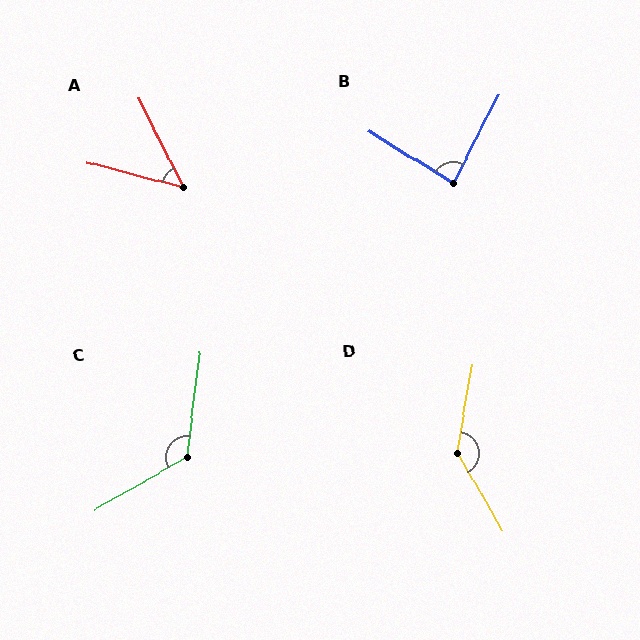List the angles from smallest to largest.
A (49°), B (86°), C (127°), D (141°).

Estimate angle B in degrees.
Approximately 86 degrees.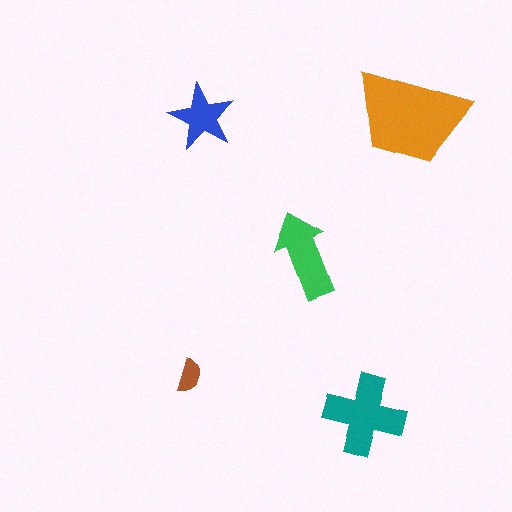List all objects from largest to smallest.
The orange trapezoid, the teal cross, the green arrow, the blue star, the brown semicircle.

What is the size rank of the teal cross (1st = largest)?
2nd.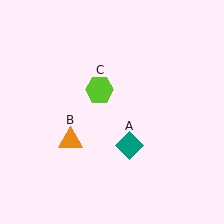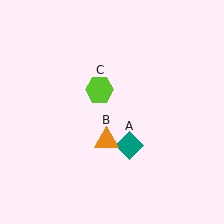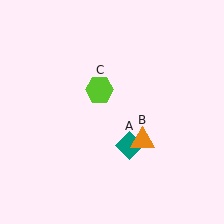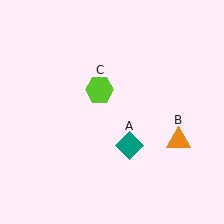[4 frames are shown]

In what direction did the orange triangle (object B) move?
The orange triangle (object B) moved right.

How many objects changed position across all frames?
1 object changed position: orange triangle (object B).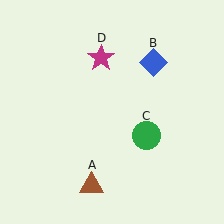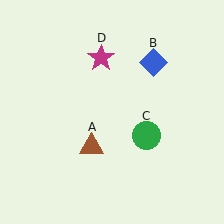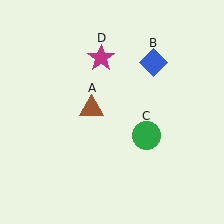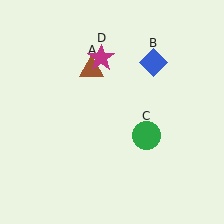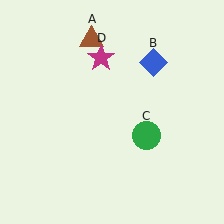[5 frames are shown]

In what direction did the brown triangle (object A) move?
The brown triangle (object A) moved up.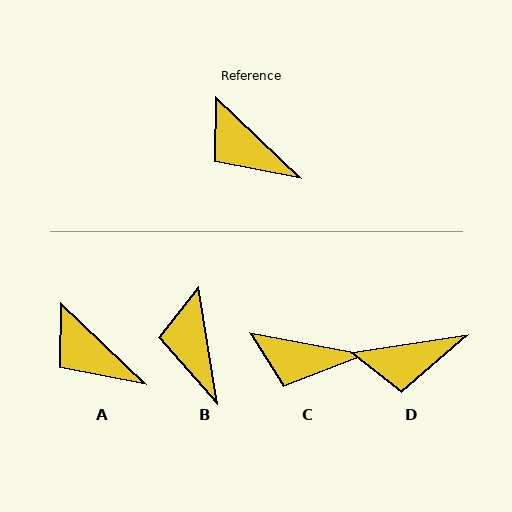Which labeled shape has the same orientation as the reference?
A.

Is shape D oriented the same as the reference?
No, it is off by about 52 degrees.